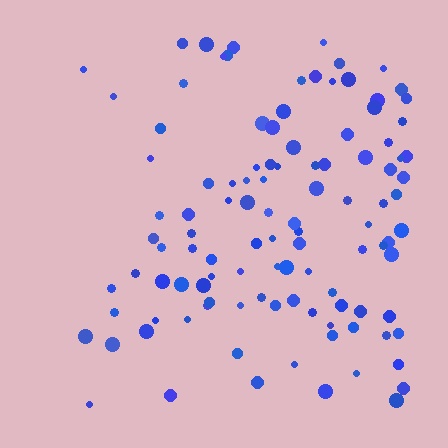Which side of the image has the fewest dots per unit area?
The left.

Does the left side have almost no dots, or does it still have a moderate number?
Still a moderate number, just noticeably fewer than the right.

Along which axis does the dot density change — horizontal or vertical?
Horizontal.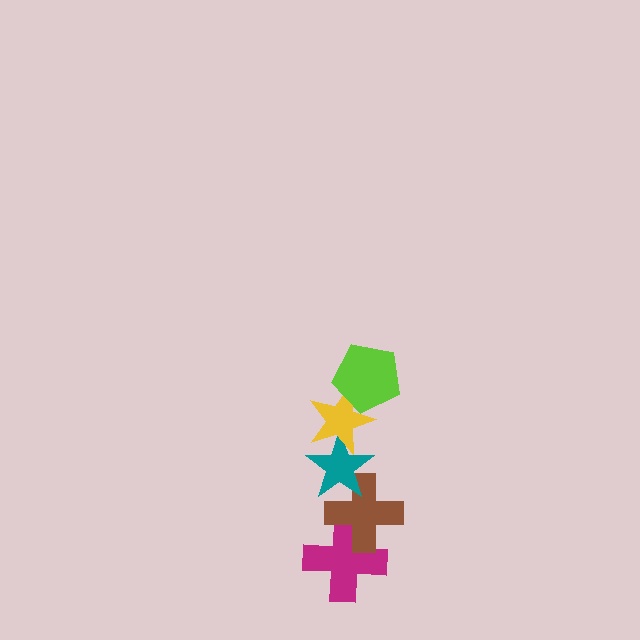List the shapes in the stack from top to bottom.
From top to bottom: the lime pentagon, the yellow star, the teal star, the brown cross, the magenta cross.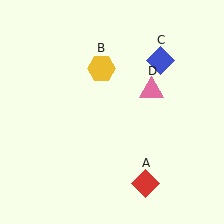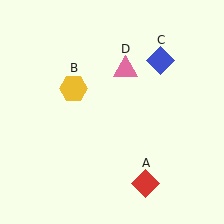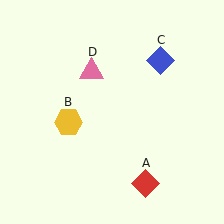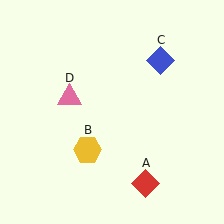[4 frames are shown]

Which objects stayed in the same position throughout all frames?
Red diamond (object A) and blue diamond (object C) remained stationary.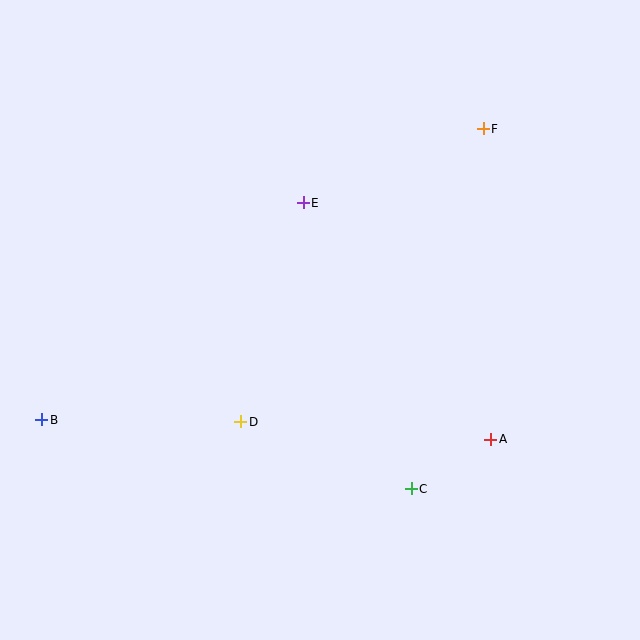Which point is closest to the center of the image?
Point E at (303, 203) is closest to the center.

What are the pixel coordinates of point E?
Point E is at (303, 203).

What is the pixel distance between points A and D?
The distance between A and D is 251 pixels.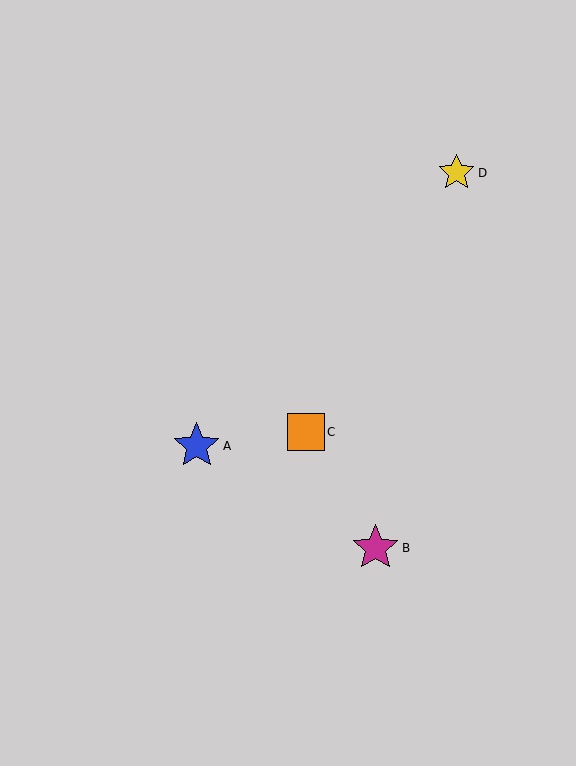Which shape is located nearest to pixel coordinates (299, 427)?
The orange square (labeled C) at (306, 432) is nearest to that location.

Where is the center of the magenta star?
The center of the magenta star is at (376, 548).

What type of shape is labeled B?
Shape B is a magenta star.